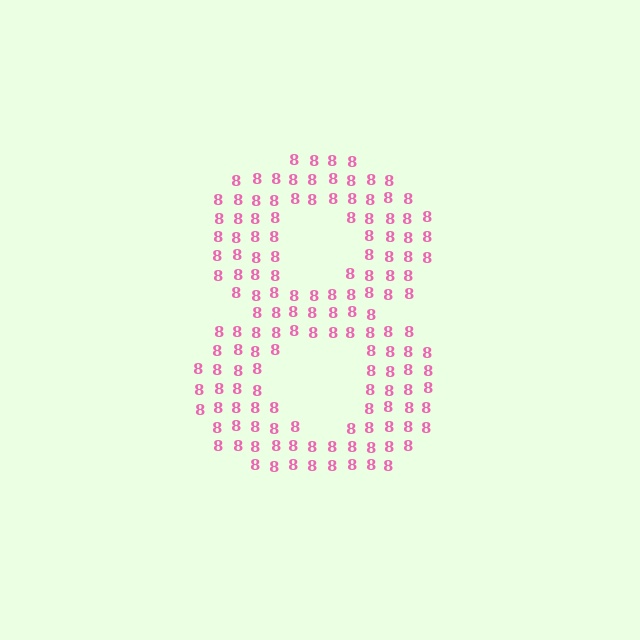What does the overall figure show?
The overall figure shows the digit 8.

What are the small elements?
The small elements are digit 8's.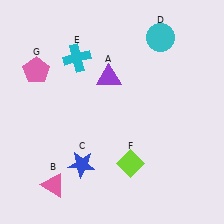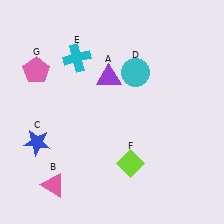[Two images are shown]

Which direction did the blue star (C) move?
The blue star (C) moved left.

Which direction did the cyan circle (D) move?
The cyan circle (D) moved down.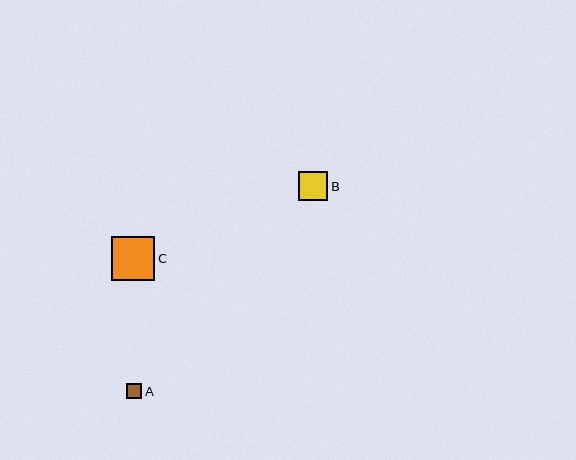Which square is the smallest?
Square A is the smallest with a size of approximately 15 pixels.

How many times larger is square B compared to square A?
Square B is approximately 1.9 times the size of square A.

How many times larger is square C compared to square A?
Square C is approximately 2.8 times the size of square A.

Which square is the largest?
Square C is the largest with a size of approximately 43 pixels.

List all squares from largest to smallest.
From largest to smallest: C, B, A.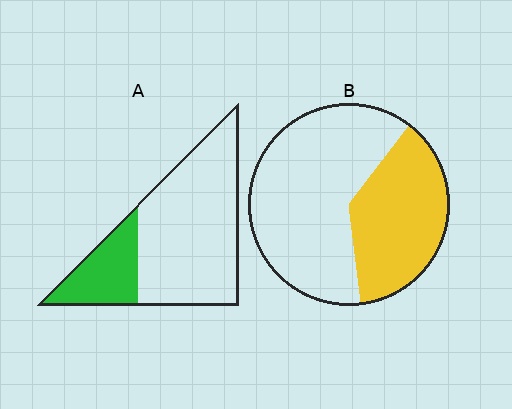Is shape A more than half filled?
No.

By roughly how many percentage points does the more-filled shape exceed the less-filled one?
By roughly 15 percentage points (B over A).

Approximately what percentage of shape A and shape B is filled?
A is approximately 25% and B is approximately 40%.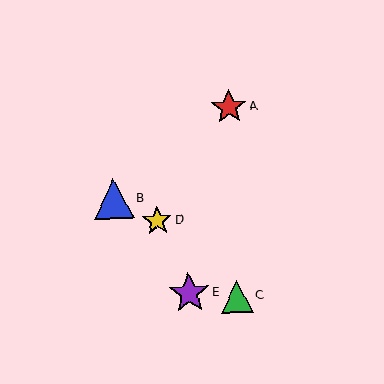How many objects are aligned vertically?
2 objects (A, C) are aligned vertically.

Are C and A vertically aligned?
Yes, both are at x≈237.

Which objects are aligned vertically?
Objects A, C are aligned vertically.